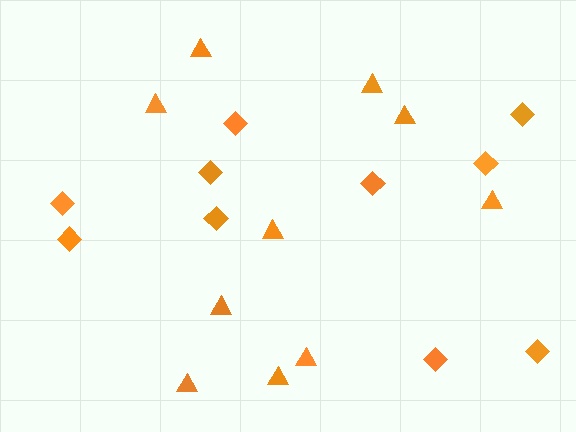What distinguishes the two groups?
There are 2 groups: one group of triangles (10) and one group of diamonds (10).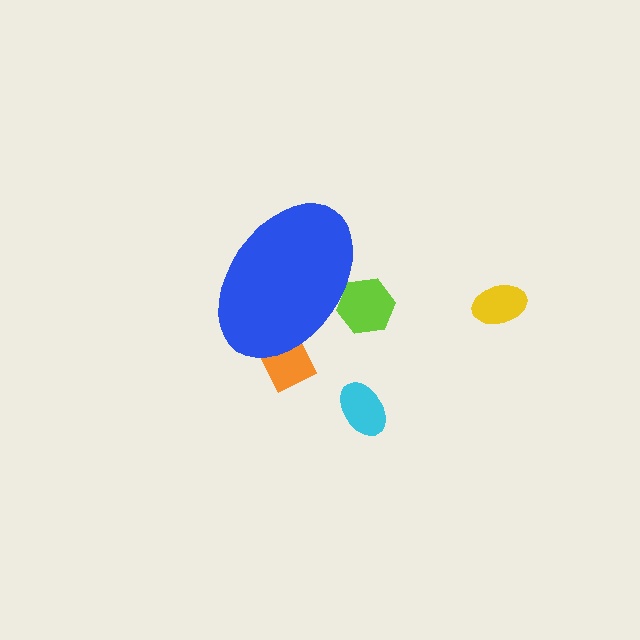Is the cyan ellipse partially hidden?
No, the cyan ellipse is fully visible.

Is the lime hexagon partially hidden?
Yes, the lime hexagon is partially hidden behind the blue ellipse.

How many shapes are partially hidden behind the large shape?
2 shapes are partially hidden.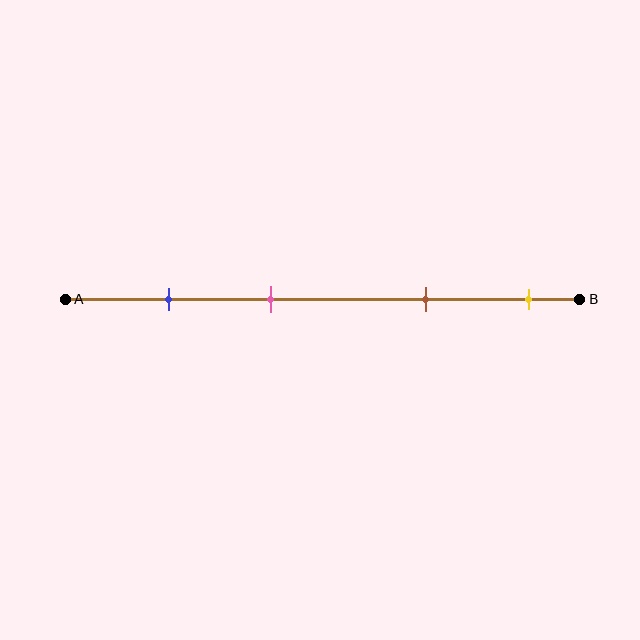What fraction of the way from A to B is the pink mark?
The pink mark is approximately 40% (0.4) of the way from A to B.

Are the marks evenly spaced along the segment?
No, the marks are not evenly spaced.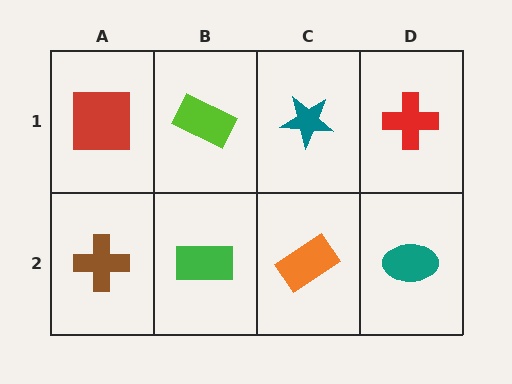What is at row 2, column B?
A green rectangle.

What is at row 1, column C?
A teal star.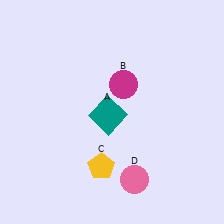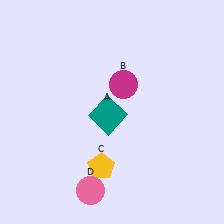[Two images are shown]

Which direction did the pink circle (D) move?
The pink circle (D) moved left.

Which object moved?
The pink circle (D) moved left.